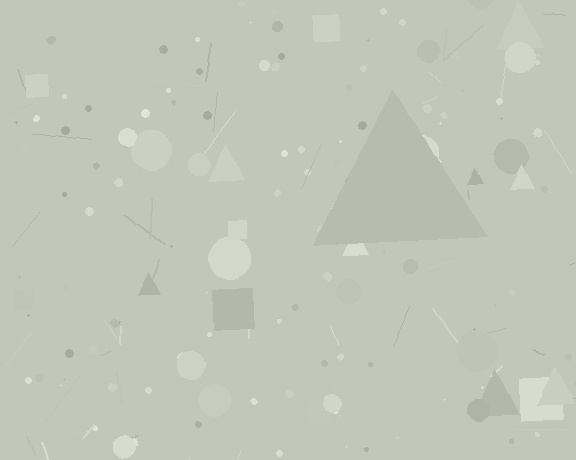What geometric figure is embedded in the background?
A triangle is embedded in the background.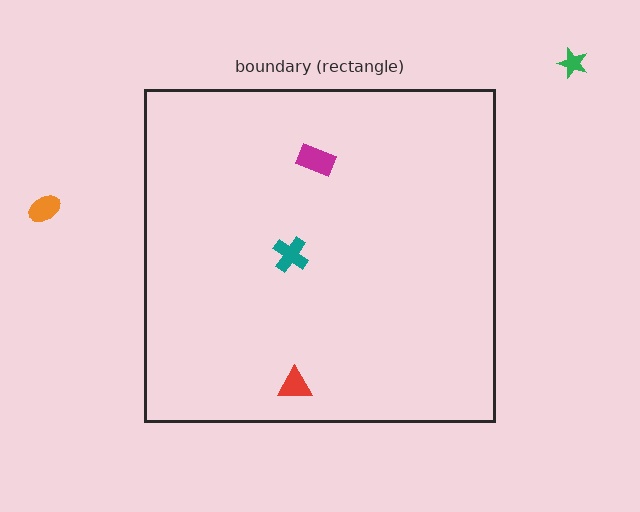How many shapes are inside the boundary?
3 inside, 2 outside.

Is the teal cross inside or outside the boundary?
Inside.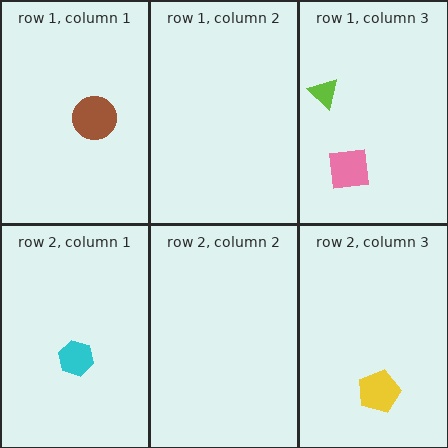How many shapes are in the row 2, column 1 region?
1.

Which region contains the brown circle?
The row 1, column 1 region.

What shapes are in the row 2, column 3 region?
The yellow pentagon.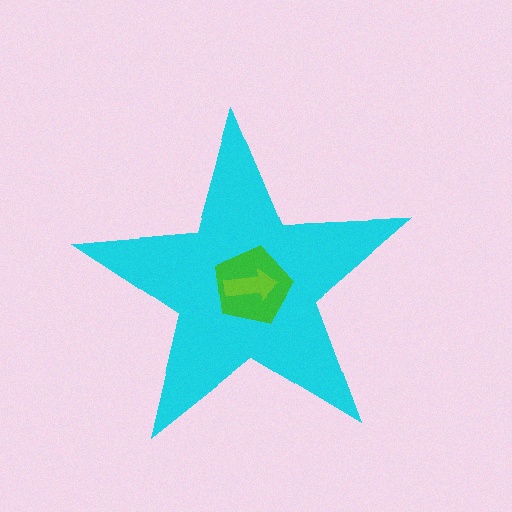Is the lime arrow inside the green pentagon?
Yes.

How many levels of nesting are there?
3.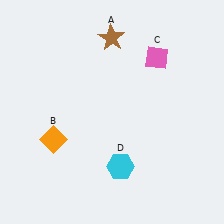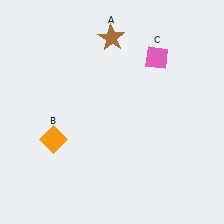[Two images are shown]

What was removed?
The cyan hexagon (D) was removed in Image 2.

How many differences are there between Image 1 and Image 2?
There is 1 difference between the two images.